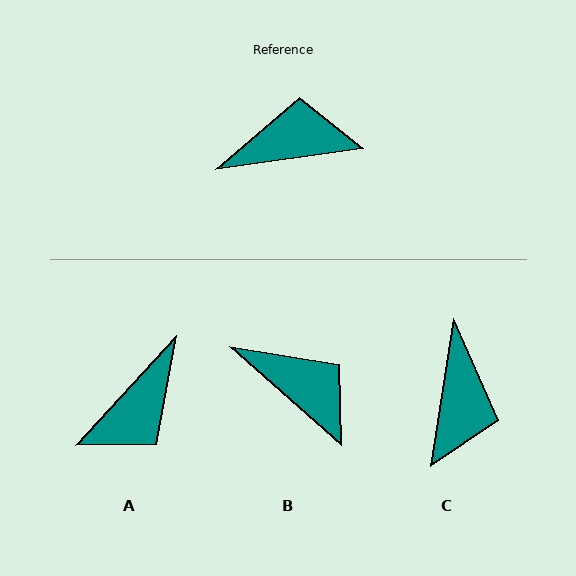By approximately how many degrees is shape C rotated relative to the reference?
Approximately 107 degrees clockwise.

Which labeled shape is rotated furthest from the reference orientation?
A, about 141 degrees away.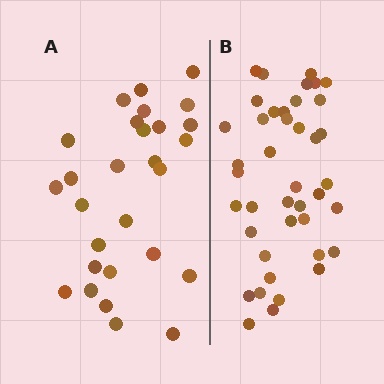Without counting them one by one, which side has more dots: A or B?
Region B (the right region) has more dots.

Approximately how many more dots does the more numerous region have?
Region B has approximately 15 more dots than region A.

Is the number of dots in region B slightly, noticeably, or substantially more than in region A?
Region B has substantially more. The ratio is roughly 1.5 to 1.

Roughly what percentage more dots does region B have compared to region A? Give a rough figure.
About 45% more.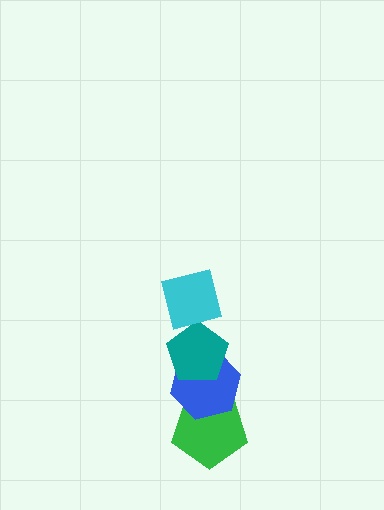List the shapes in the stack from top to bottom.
From top to bottom: the cyan square, the teal pentagon, the blue hexagon, the green pentagon.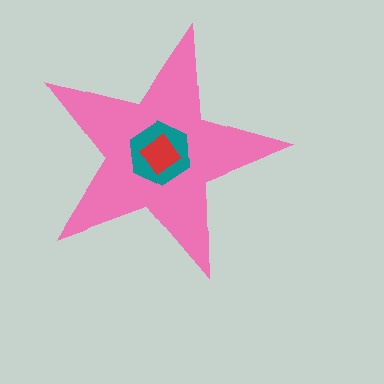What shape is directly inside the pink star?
The teal hexagon.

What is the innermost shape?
The red diamond.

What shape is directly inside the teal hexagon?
The red diamond.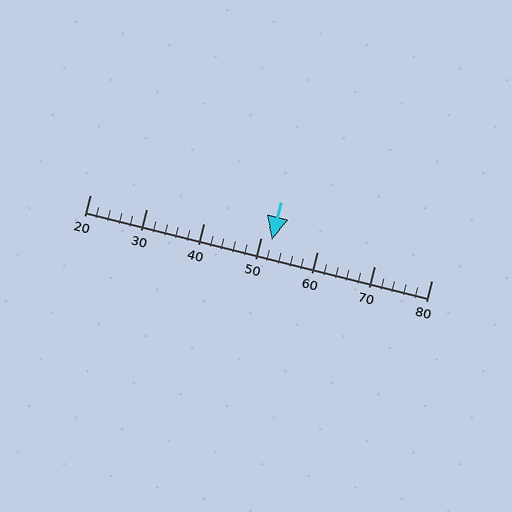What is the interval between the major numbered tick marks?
The major tick marks are spaced 10 units apart.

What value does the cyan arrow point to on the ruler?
The cyan arrow points to approximately 52.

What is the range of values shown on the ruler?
The ruler shows values from 20 to 80.